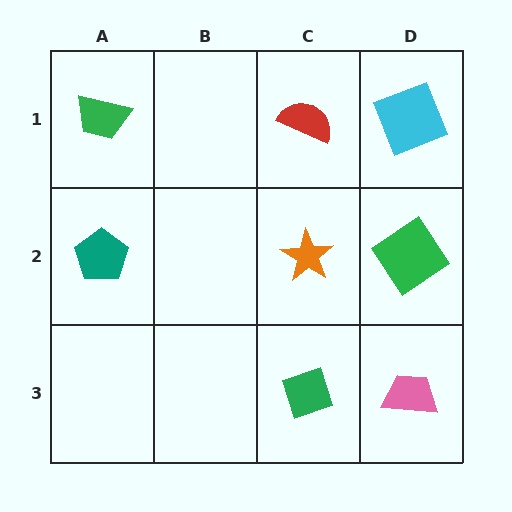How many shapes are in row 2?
3 shapes.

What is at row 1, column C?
A red semicircle.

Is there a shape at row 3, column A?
No, that cell is empty.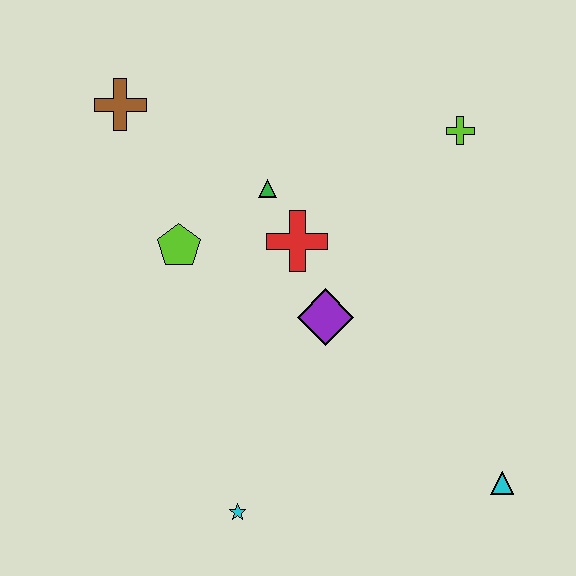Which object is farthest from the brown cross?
The cyan triangle is farthest from the brown cross.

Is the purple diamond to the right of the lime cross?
No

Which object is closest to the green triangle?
The red cross is closest to the green triangle.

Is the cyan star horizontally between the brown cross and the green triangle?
Yes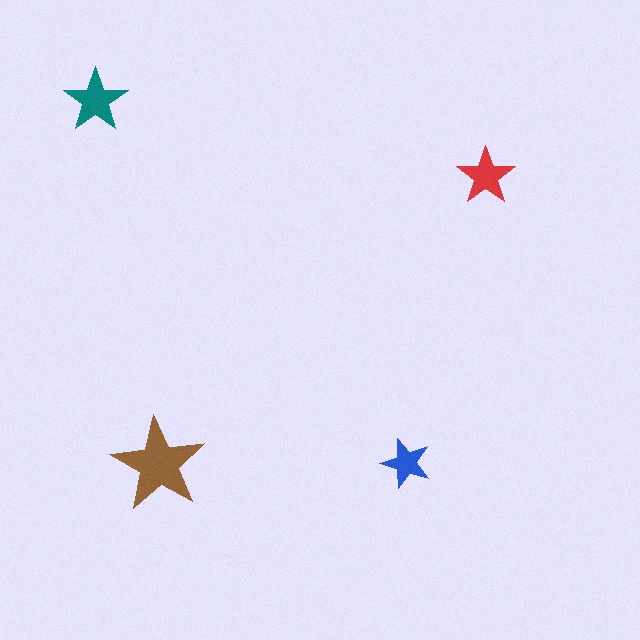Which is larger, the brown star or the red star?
The brown one.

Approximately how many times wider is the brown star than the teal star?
About 1.5 times wider.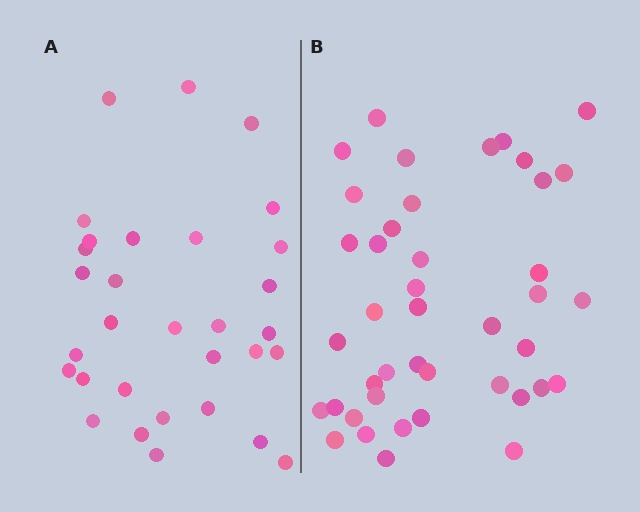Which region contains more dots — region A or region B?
Region B (the right region) has more dots.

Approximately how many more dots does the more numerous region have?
Region B has roughly 12 or so more dots than region A.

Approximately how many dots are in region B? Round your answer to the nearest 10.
About 40 dots. (The exact count is 42, which rounds to 40.)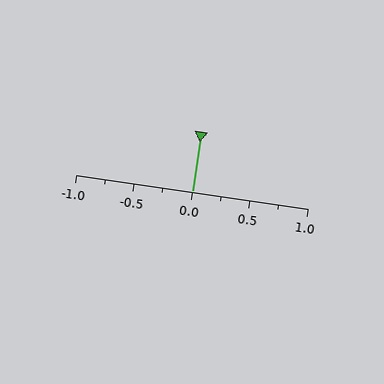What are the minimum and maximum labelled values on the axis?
The axis runs from -1.0 to 1.0.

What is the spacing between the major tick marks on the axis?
The major ticks are spaced 0.5 apart.